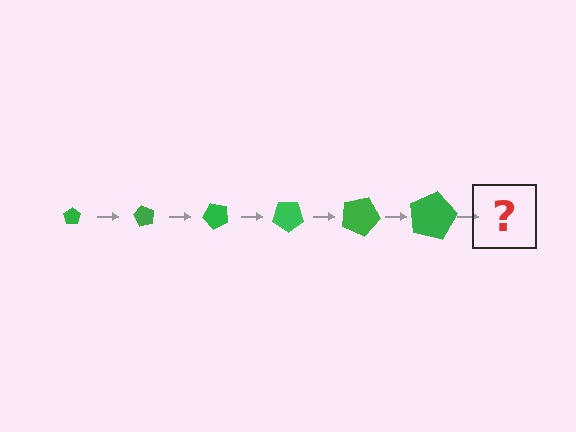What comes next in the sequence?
The next element should be a pentagon, larger than the previous one and rotated 360 degrees from the start.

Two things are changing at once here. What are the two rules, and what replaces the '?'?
The two rules are that the pentagon grows larger each step and it rotates 60 degrees each step. The '?' should be a pentagon, larger than the previous one and rotated 360 degrees from the start.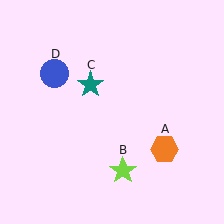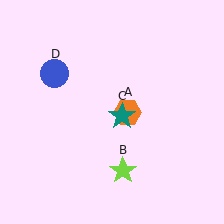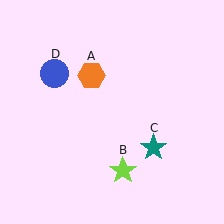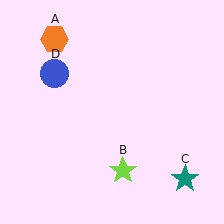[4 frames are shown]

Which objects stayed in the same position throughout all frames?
Lime star (object B) and blue circle (object D) remained stationary.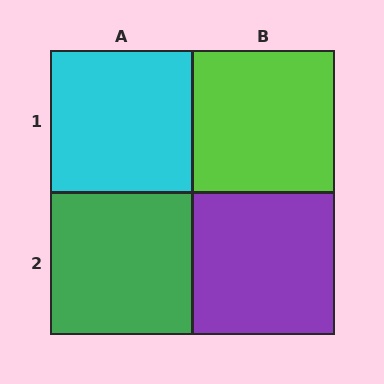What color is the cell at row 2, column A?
Green.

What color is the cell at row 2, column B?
Purple.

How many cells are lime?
1 cell is lime.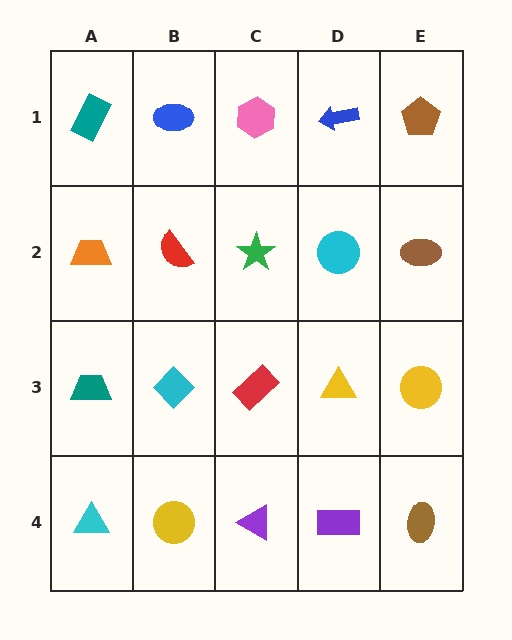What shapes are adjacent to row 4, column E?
A yellow circle (row 3, column E), a purple rectangle (row 4, column D).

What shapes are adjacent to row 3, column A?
An orange trapezoid (row 2, column A), a cyan triangle (row 4, column A), a cyan diamond (row 3, column B).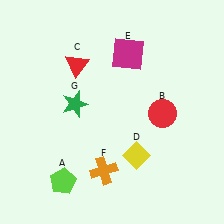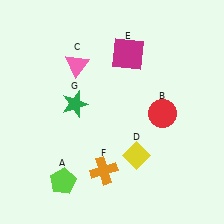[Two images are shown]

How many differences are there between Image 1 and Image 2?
There is 1 difference between the two images.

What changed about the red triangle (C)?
In Image 1, C is red. In Image 2, it changed to pink.